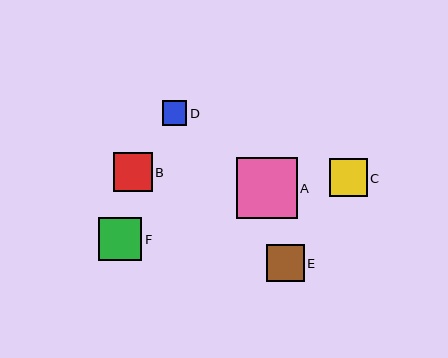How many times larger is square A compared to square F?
Square A is approximately 1.4 times the size of square F.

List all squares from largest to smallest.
From largest to smallest: A, F, B, E, C, D.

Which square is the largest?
Square A is the largest with a size of approximately 61 pixels.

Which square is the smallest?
Square D is the smallest with a size of approximately 25 pixels.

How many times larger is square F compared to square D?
Square F is approximately 1.7 times the size of square D.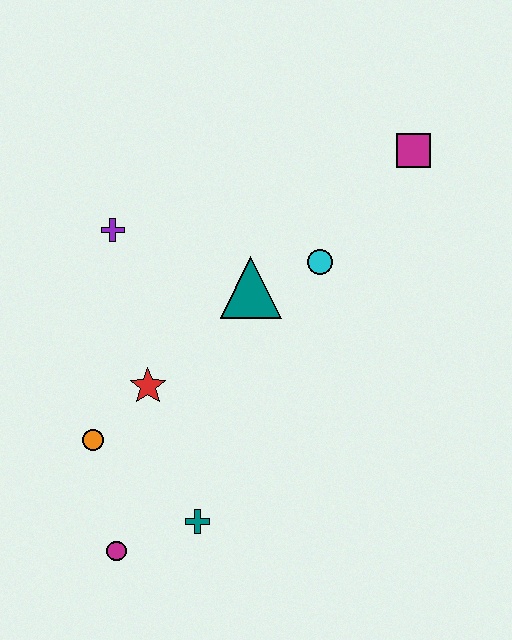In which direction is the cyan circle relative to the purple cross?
The cyan circle is to the right of the purple cross.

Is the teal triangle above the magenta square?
No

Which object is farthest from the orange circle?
The magenta square is farthest from the orange circle.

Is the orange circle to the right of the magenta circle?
No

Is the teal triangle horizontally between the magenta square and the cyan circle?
No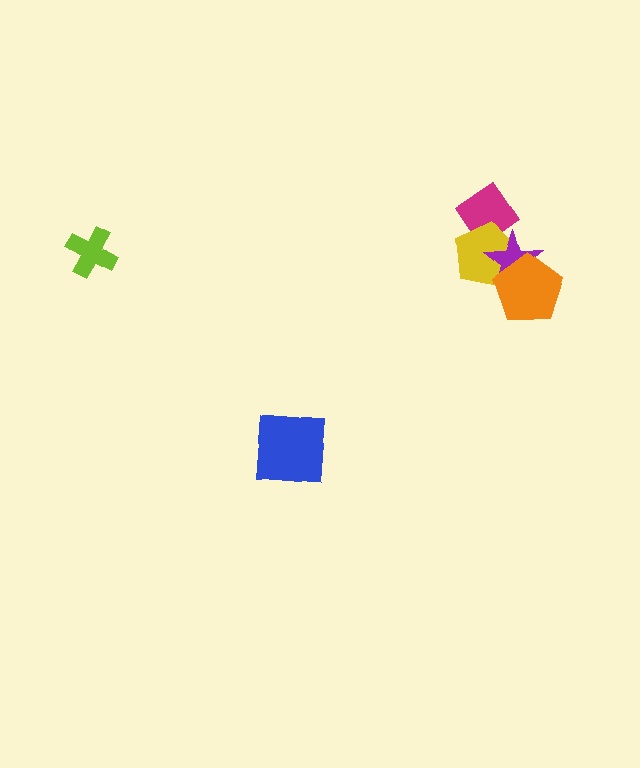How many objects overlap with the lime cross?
0 objects overlap with the lime cross.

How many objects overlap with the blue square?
0 objects overlap with the blue square.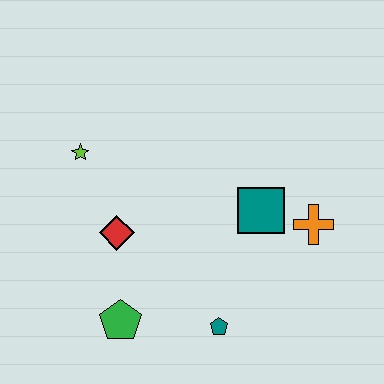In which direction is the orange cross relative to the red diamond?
The orange cross is to the right of the red diamond.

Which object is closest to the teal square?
The orange cross is closest to the teal square.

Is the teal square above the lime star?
No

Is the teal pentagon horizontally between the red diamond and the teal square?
Yes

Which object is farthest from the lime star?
The orange cross is farthest from the lime star.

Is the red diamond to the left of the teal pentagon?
Yes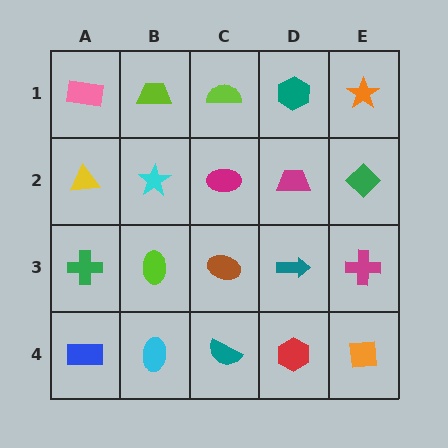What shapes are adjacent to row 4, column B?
A lime ellipse (row 3, column B), a blue rectangle (row 4, column A), a teal semicircle (row 4, column C).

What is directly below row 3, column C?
A teal semicircle.